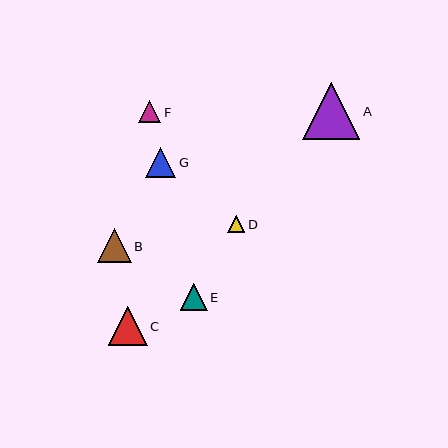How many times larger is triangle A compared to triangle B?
Triangle A is approximately 1.7 times the size of triangle B.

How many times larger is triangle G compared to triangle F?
Triangle G is approximately 1.3 times the size of triangle F.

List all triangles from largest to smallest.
From largest to smallest: A, C, B, G, E, F, D.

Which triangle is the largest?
Triangle A is the largest with a size of approximately 57 pixels.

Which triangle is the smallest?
Triangle D is the smallest with a size of approximately 17 pixels.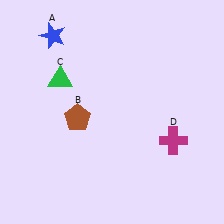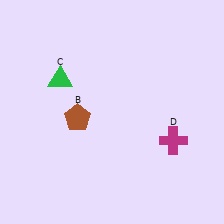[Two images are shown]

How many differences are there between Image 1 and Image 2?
There is 1 difference between the two images.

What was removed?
The blue star (A) was removed in Image 2.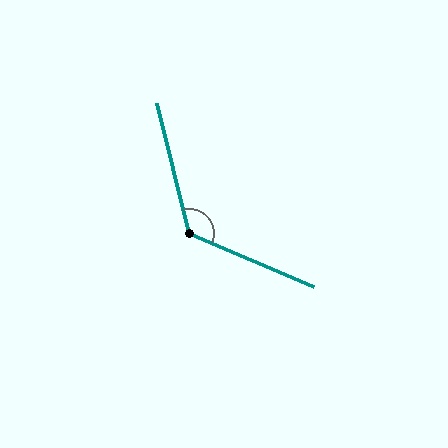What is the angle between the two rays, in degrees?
Approximately 127 degrees.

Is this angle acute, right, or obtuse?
It is obtuse.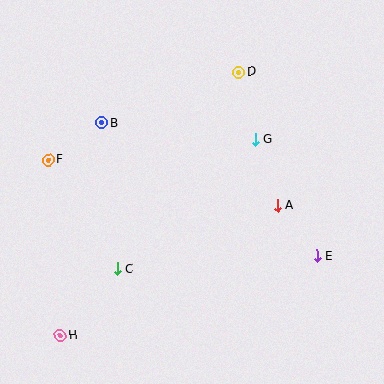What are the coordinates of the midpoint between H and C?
The midpoint between H and C is at (89, 302).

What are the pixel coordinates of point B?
Point B is at (102, 123).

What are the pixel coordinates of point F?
Point F is at (48, 160).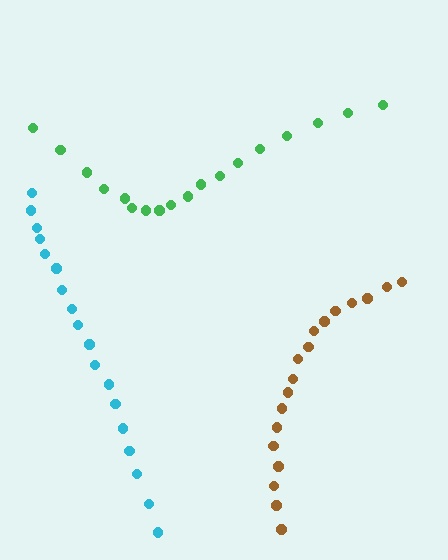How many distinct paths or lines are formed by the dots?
There are 3 distinct paths.